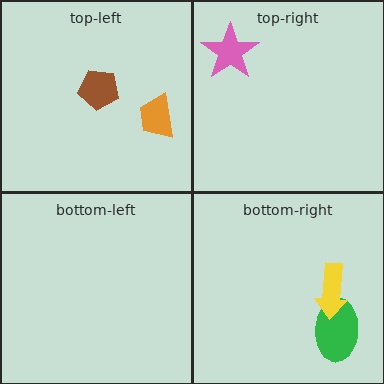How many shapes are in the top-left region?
2.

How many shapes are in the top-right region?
1.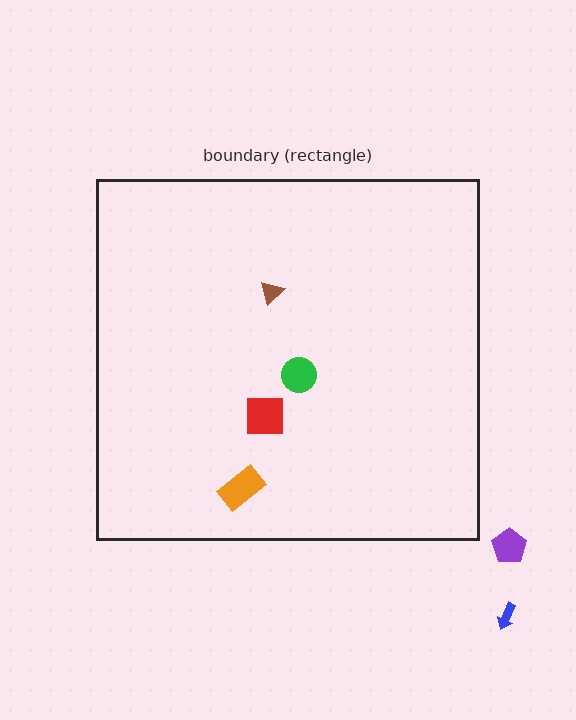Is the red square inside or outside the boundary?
Inside.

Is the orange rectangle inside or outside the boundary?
Inside.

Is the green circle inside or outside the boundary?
Inside.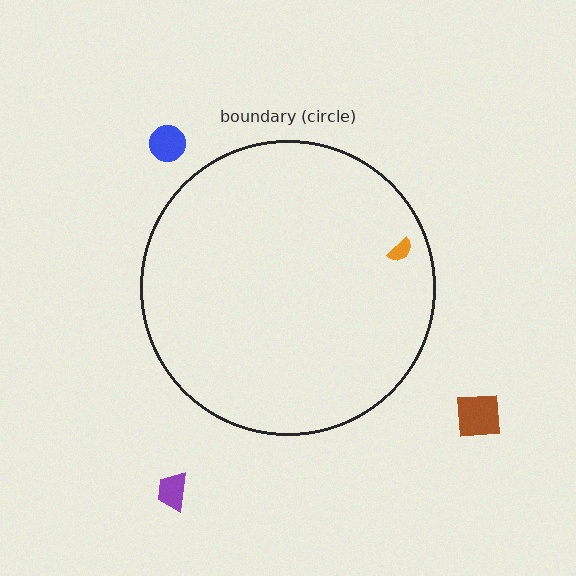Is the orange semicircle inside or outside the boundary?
Inside.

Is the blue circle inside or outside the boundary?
Outside.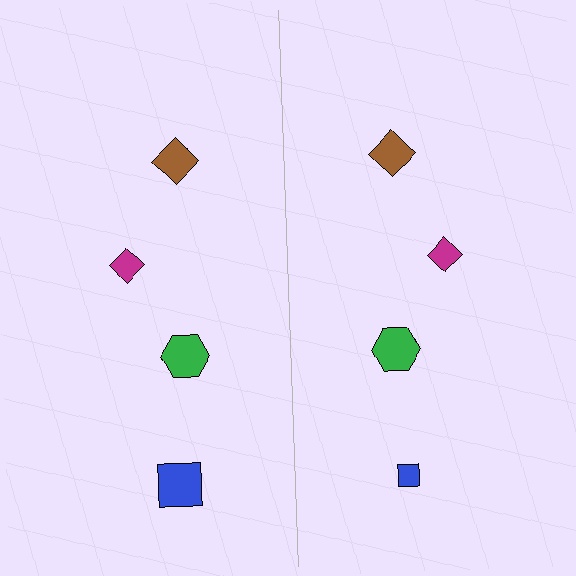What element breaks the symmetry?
The blue square on the right side has a different size than its mirror counterpart.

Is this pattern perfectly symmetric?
No, the pattern is not perfectly symmetric. The blue square on the right side has a different size than its mirror counterpart.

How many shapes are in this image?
There are 8 shapes in this image.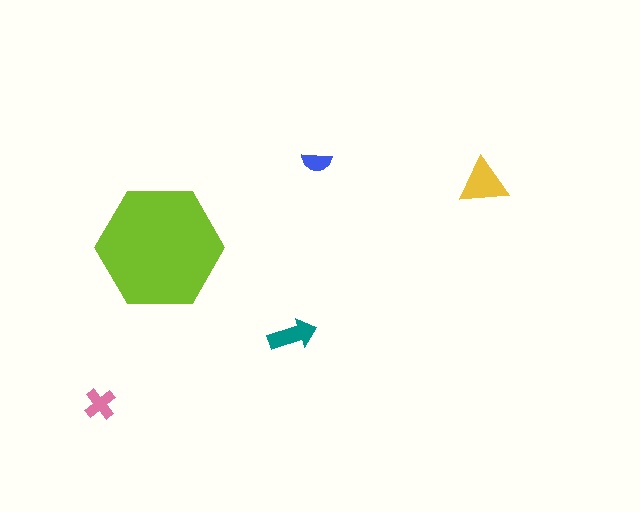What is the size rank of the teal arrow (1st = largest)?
3rd.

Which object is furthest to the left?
The pink cross is leftmost.